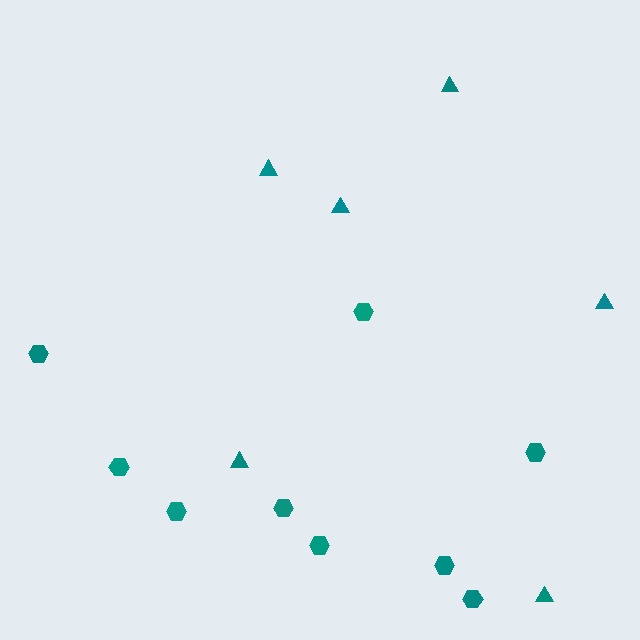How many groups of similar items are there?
There are 2 groups: one group of hexagons (9) and one group of triangles (6).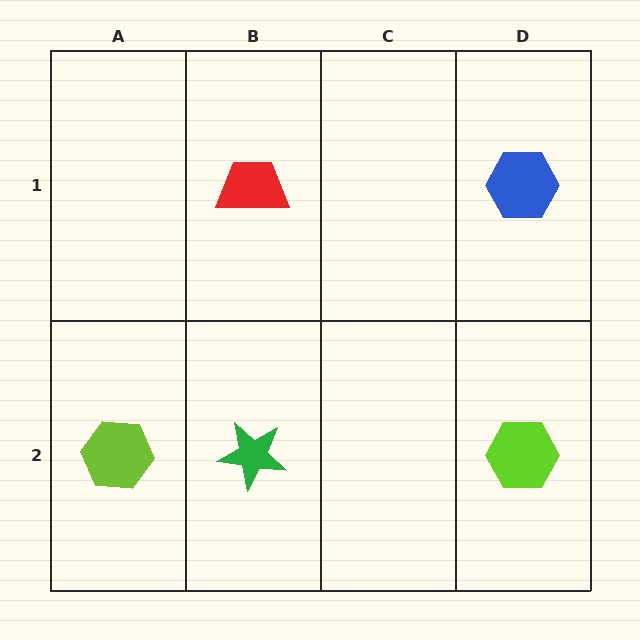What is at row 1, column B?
A red trapezoid.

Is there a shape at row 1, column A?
No, that cell is empty.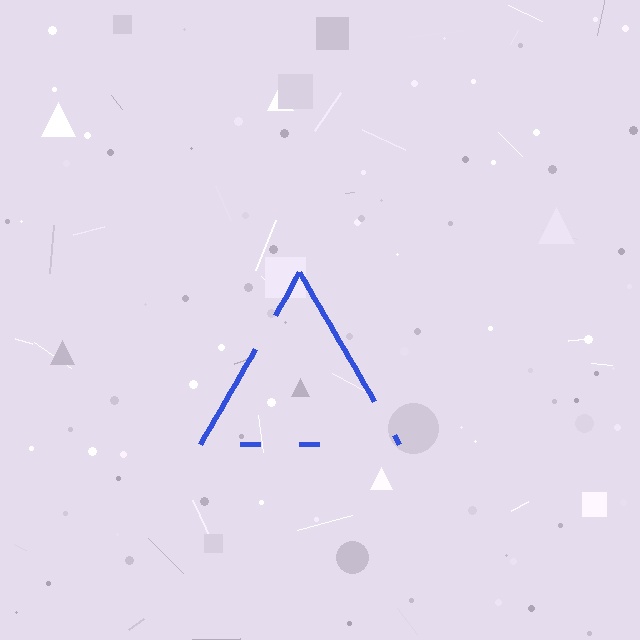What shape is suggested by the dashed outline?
The dashed outline suggests a triangle.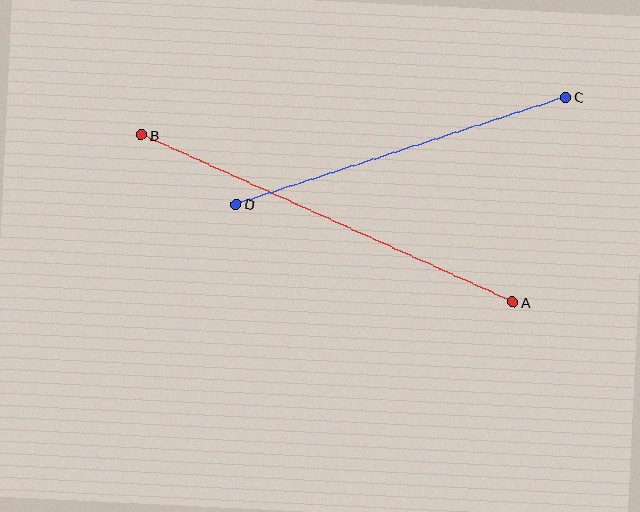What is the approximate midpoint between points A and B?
The midpoint is at approximately (327, 218) pixels.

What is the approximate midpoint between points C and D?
The midpoint is at approximately (401, 151) pixels.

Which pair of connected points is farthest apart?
Points A and B are farthest apart.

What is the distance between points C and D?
The distance is approximately 346 pixels.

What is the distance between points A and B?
The distance is approximately 407 pixels.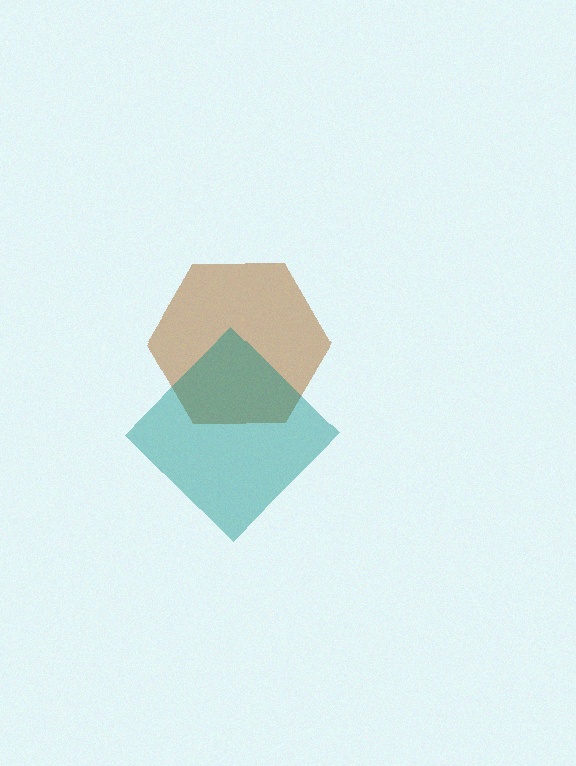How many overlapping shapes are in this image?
There are 2 overlapping shapes in the image.